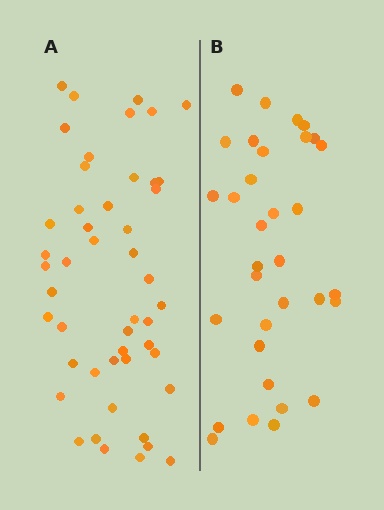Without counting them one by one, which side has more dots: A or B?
Region A (the left region) has more dots.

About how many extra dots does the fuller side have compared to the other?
Region A has approximately 15 more dots than region B.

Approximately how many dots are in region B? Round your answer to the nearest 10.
About 30 dots. (The exact count is 33, which rounds to 30.)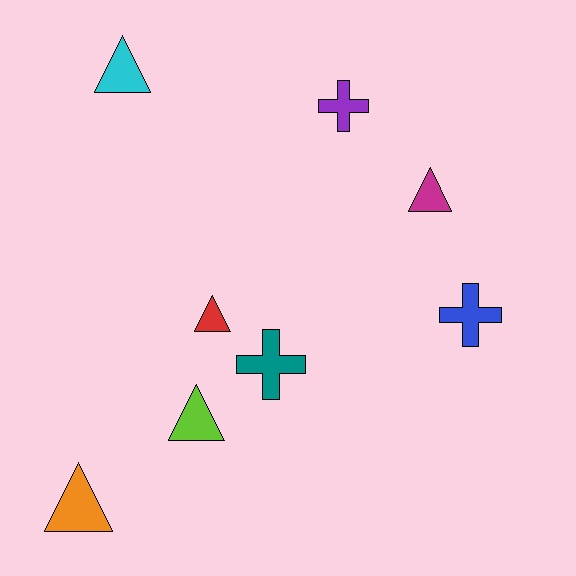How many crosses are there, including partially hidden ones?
There are 3 crosses.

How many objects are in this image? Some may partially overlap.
There are 8 objects.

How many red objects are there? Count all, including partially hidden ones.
There is 1 red object.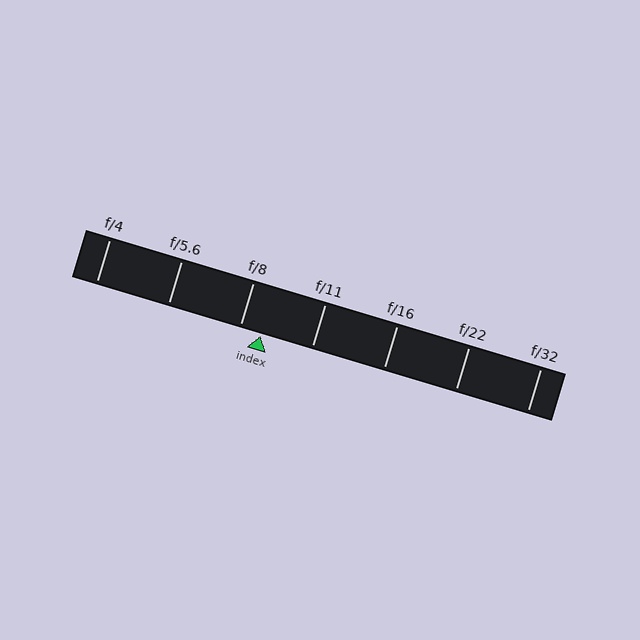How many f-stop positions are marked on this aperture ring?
There are 7 f-stop positions marked.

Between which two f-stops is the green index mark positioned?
The index mark is between f/8 and f/11.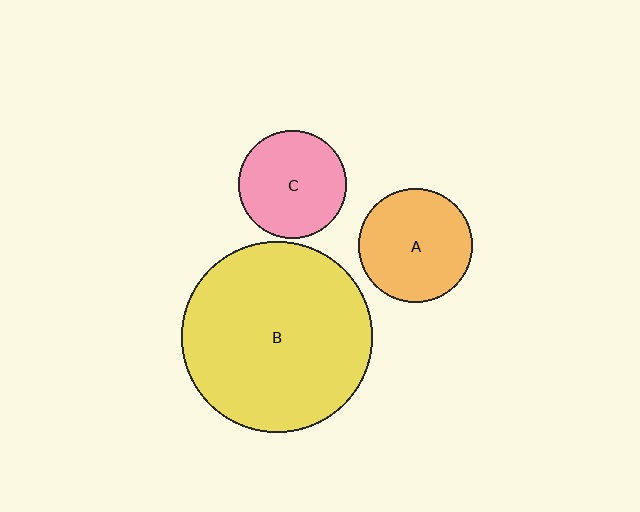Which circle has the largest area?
Circle B (yellow).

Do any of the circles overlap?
No, none of the circles overlap.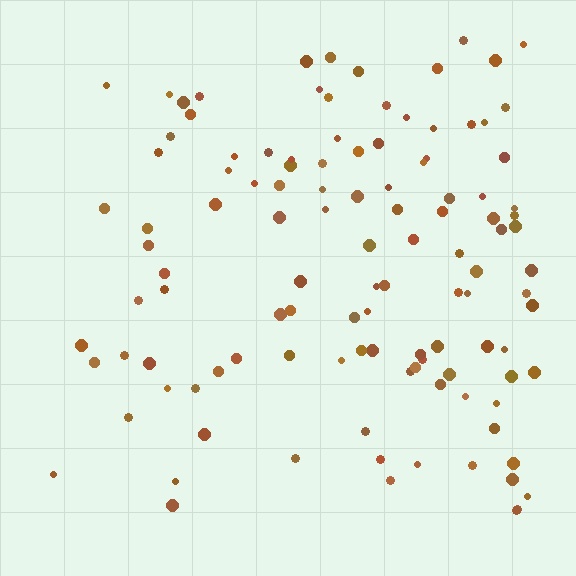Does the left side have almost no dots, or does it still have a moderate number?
Still a moderate number, just noticeably fewer than the right.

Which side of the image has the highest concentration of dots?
The right.